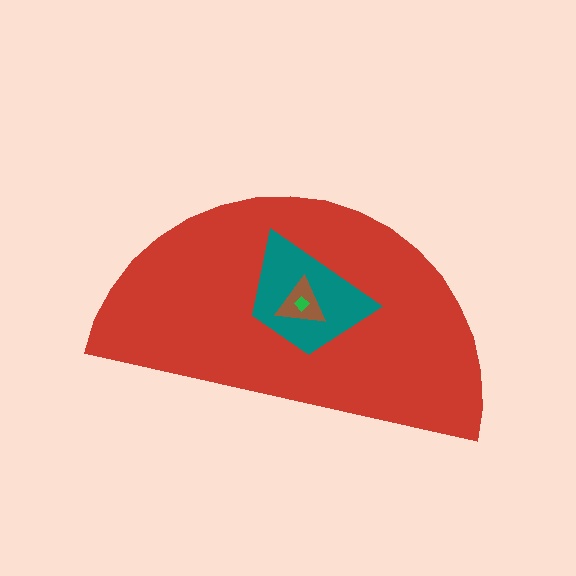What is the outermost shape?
The red semicircle.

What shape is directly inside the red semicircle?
The teal trapezoid.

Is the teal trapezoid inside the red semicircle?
Yes.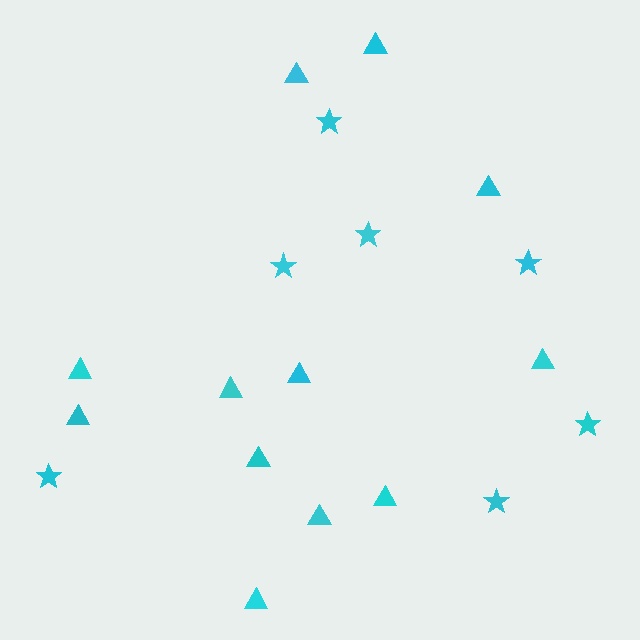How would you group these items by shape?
There are 2 groups: one group of stars (7) and one group of triangles (12).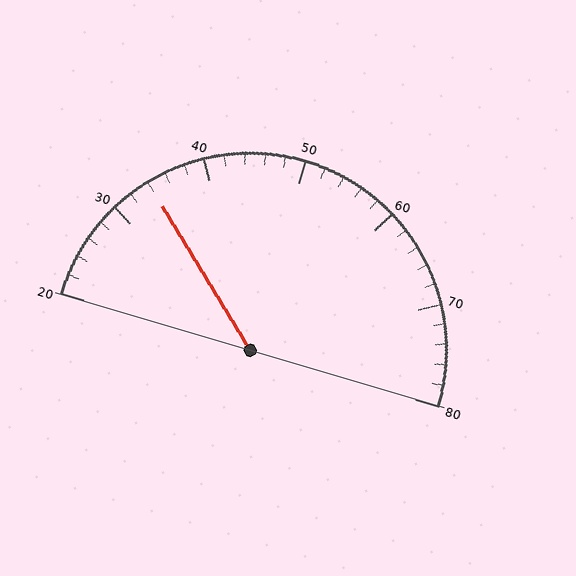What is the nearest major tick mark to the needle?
The nearest major tick mark is 30.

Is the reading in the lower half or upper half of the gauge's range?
The reading is in the lower half of the range (20 to 80).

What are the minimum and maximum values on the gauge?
The gauge ranges from 20 to 80.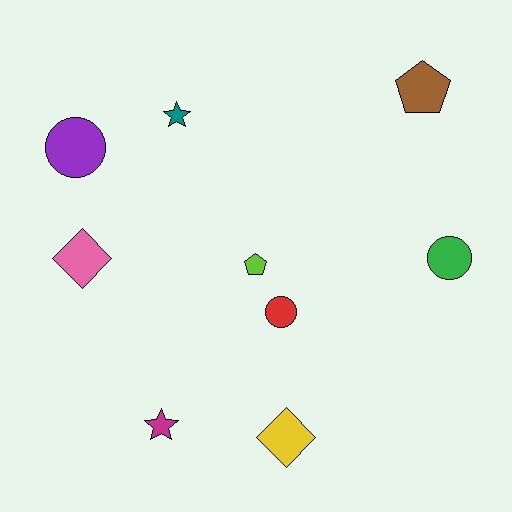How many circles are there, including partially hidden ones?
There are 3 circles.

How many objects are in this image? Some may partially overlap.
There are 9 objects.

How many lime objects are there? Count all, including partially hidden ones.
There is 1 lime object.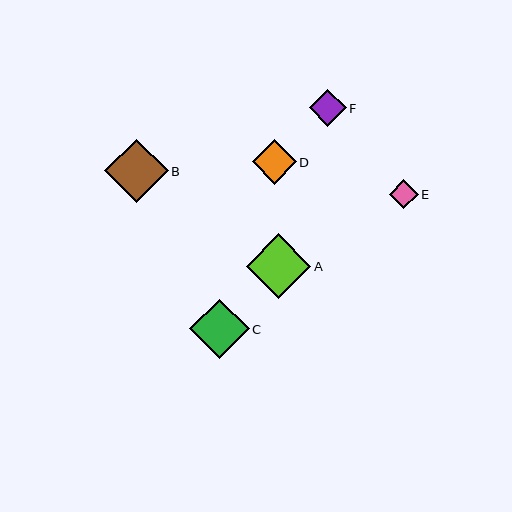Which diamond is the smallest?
Diamond E is the smallest with a size of approximately 28 pixels.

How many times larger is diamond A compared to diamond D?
Diamond A is approximately 1.5 times the size of diamond D.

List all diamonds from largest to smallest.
From largest to smallest: A, B, C, D, F, E.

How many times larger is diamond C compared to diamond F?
Diamond C is approximately 1.6 times the size of diamond F.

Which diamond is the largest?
Diamond A is the largest with a size of approximately 65 pixels.